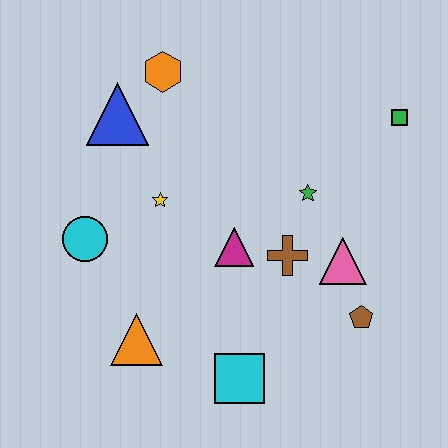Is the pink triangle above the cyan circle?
No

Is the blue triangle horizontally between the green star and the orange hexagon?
No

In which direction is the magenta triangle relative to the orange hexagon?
The magenta triangle is below the orange hexagon.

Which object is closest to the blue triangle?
The orange hexagon is closest to the blue triangle.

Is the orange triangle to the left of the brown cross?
Yes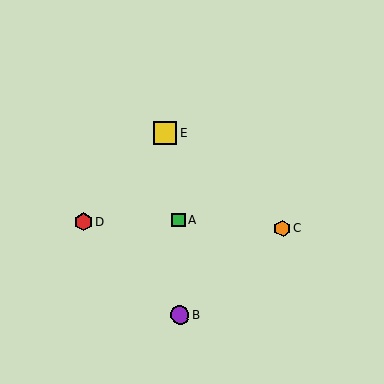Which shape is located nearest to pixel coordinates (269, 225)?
The orange hexagon (labeled C) at (282, 228) is nearest to that location.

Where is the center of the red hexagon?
The center of the red hexagon is at (84, 222).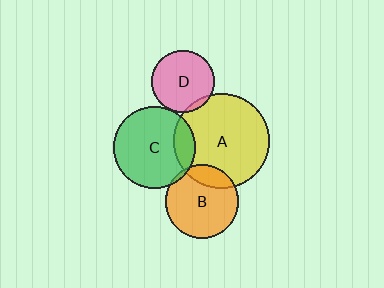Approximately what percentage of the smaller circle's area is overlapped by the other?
Approximately 5%.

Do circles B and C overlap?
Yes.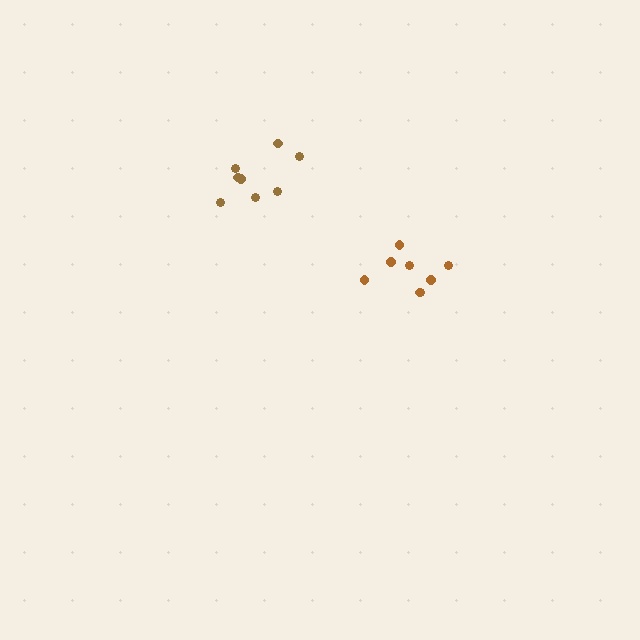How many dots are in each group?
Group 1: 8 dots, Group 2: 8 dots (16 total).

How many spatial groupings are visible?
There are 2 spatial groupings.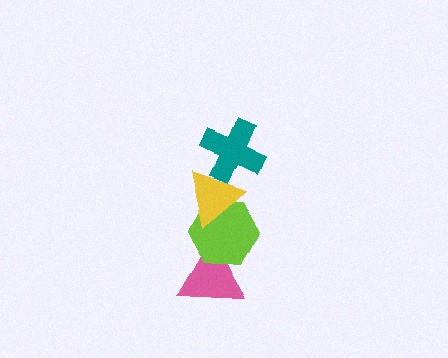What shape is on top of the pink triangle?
The lime hexagon is on top of the pink triangle.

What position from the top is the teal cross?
The teal cross is 1st from the top.